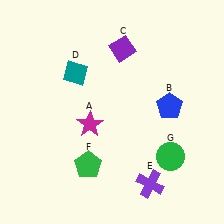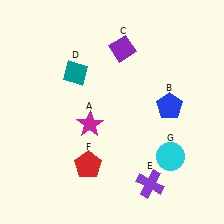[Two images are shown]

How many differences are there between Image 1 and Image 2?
There are 2 differences between the two images.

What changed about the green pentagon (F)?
In Image 1, F is green. In Image 2, it changed to red.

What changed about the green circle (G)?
In Image 1, G is green. In Image 2, it changed to cyan.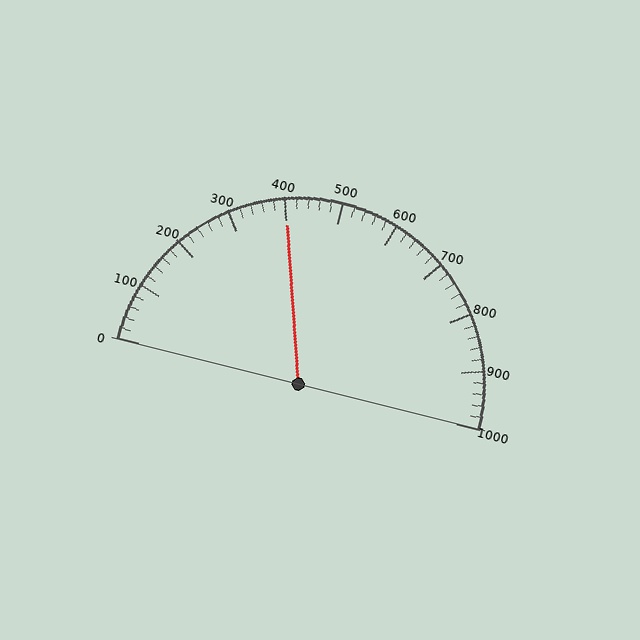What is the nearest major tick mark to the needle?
The nearest major tick mark is 400.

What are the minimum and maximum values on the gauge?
The gauge ranges from 0 to 1000.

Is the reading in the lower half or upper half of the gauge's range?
The reading is in the lower half of the range (0 to 1000).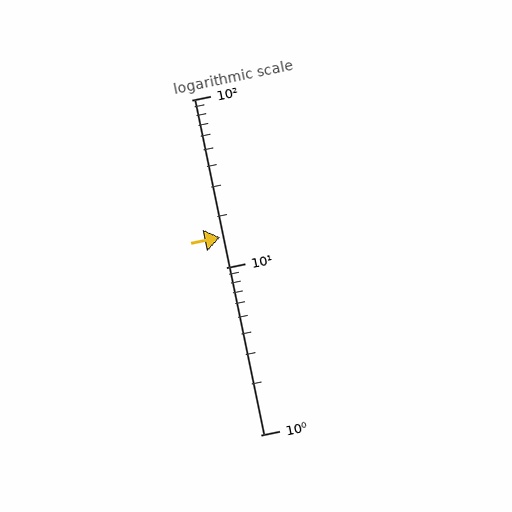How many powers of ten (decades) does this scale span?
The scale spans 2 decades, from 1 to 100.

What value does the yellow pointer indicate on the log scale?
The pointer indicates approximately 15.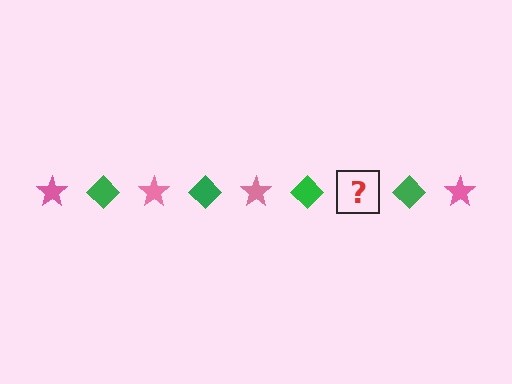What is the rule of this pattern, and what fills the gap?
The rule is that the pattern alternates between pink star and green diamond. The gap should be filled with a pink star.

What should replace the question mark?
The question mark should be replaced with a pink star.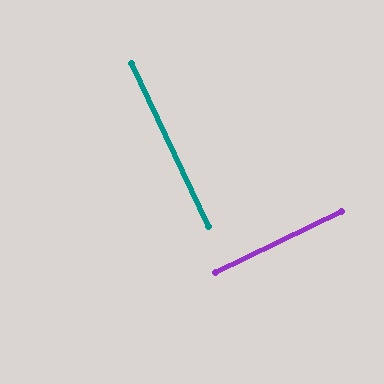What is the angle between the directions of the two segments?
Approximately 90 degrees.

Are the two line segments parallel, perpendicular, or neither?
Perpendicular — they meet at approximately 90°.